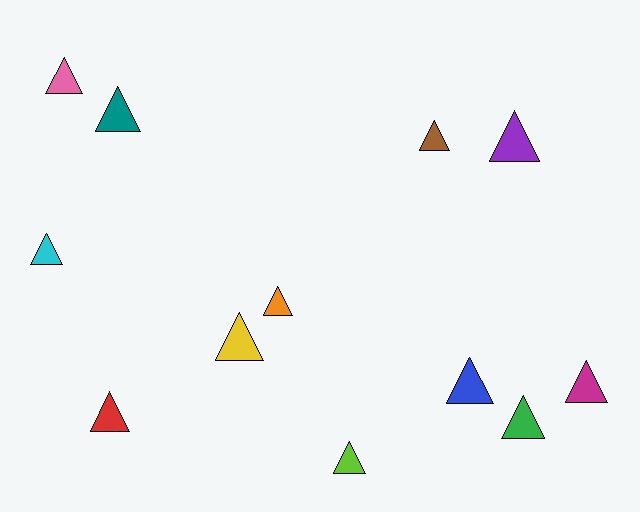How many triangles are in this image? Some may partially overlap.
There are 12 triangles.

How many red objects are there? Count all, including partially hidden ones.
There is 1 red object.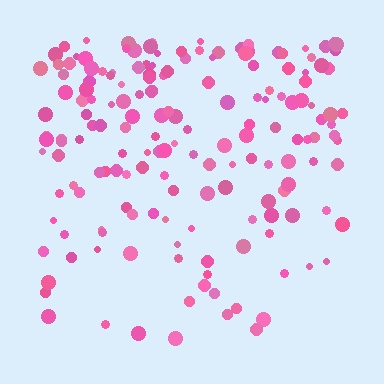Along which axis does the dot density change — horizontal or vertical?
Vertical.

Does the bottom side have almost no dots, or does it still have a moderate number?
Still a moderate number, just noticeably fewer than the top.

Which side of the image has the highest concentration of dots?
The top.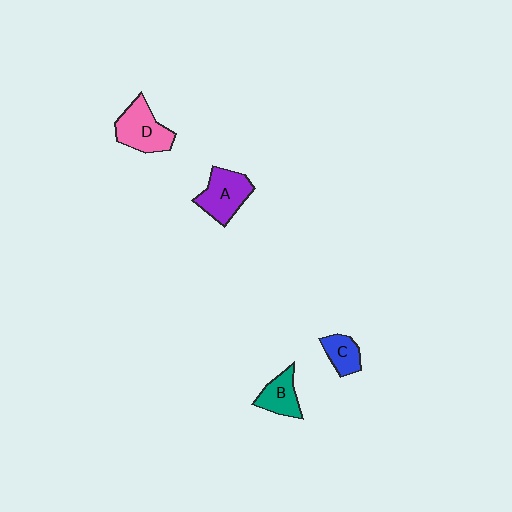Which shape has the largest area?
Shape D (pink).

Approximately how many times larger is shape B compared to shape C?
Approximately 1.2 times.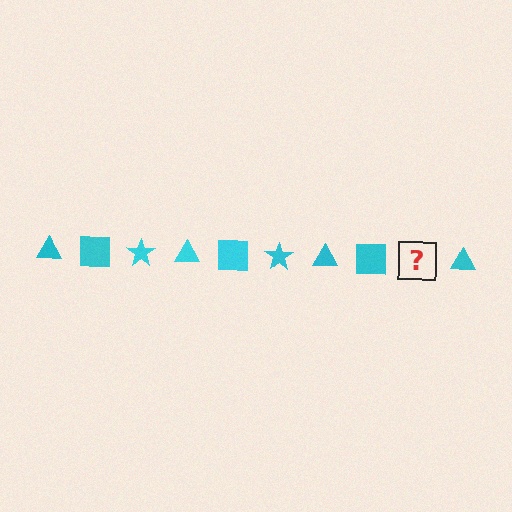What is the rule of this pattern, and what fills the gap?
The rule is that the pattern cycles through triangle, square, star shapes in cyan. The gap should be filled with a cyan star.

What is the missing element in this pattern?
The missing element is a cyan star.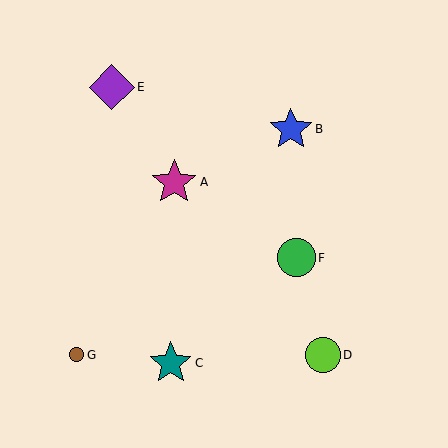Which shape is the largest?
The purple diamond (labeled E) is the largest.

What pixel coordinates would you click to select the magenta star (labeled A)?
Click at (174, 182) to select the magenta star A.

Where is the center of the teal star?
The center of the teal star is at (171, 363).